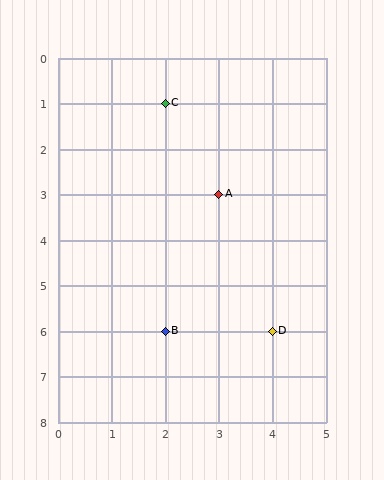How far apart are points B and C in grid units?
Points B and C are 5 rows apart.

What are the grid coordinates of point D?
Point D is at grid coordinates (4, 6).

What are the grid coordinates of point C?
Point C is at grid coordinates (2, 1).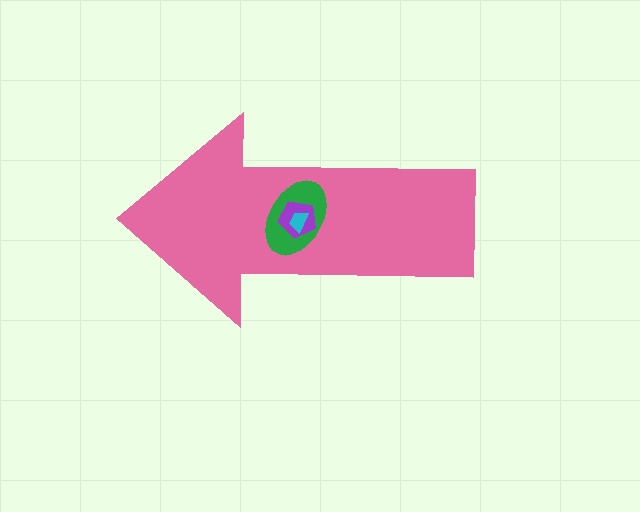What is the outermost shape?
The pink arrow.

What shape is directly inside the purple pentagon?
The cyan trapezoid.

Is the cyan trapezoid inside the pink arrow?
Yes.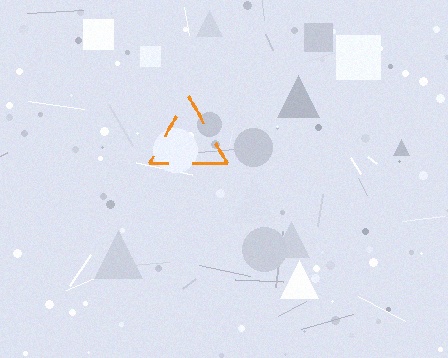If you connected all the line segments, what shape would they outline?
They would outline a triangle.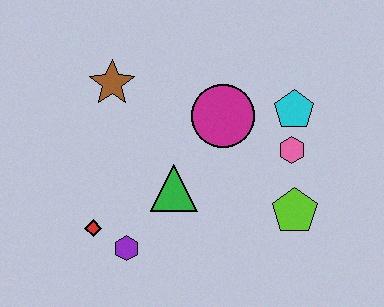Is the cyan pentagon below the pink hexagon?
No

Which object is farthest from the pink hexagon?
The red diamond is farthest from the pink hexagon.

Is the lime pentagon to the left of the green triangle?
No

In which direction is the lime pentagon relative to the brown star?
The lime pentagon is to the right of the brown star.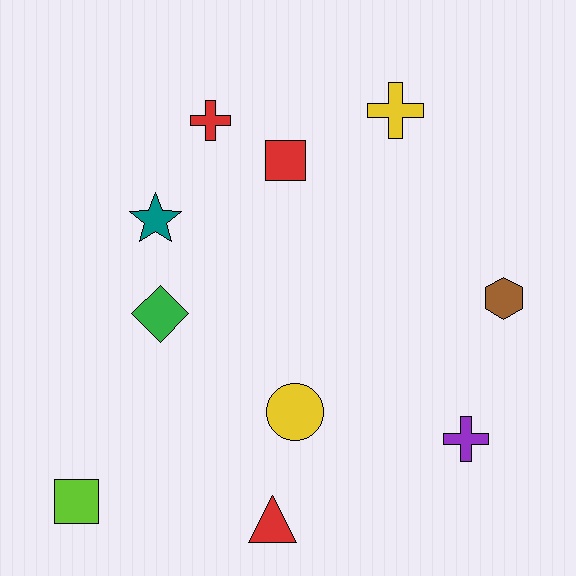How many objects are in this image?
There are 10 objects.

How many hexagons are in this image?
There is 1 hexagon.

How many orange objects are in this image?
There are no orange objects.